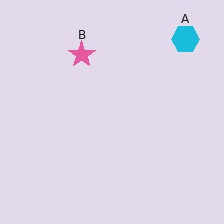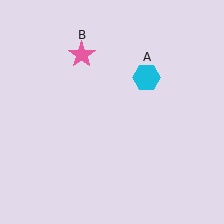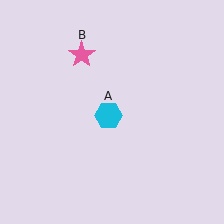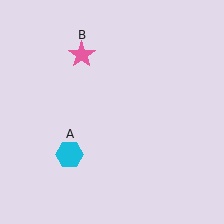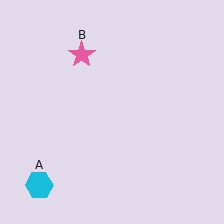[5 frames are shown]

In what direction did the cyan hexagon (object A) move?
The cyan hexagon (object A) moved down and to the left.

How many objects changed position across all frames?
1 object changed position: cyan hexagon (object A).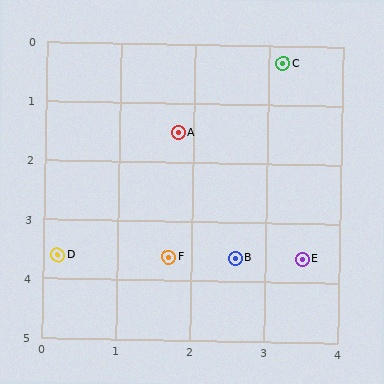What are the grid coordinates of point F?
Point F is at approximately (1.7, 3.6).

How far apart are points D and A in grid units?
Points D and A are about 2.6 grid units apart.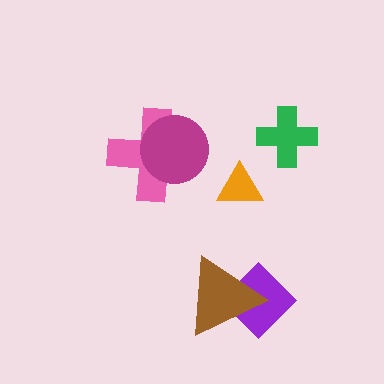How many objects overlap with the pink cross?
1 object overlaps with the pink cross.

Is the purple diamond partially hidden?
Yes, it is partially covered by another shape.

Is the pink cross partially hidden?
Yes, it is partially covered by another shape.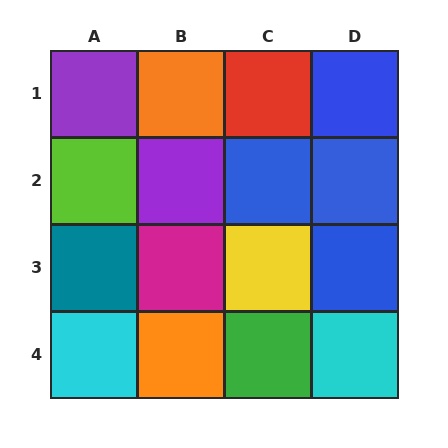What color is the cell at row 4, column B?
Orange.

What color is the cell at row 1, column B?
Orange.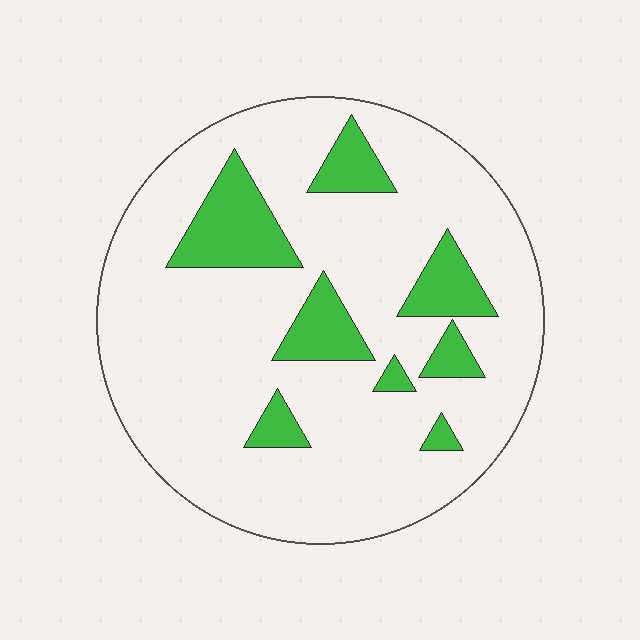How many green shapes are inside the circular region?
8.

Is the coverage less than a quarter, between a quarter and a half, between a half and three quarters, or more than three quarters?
Less than a quarter.